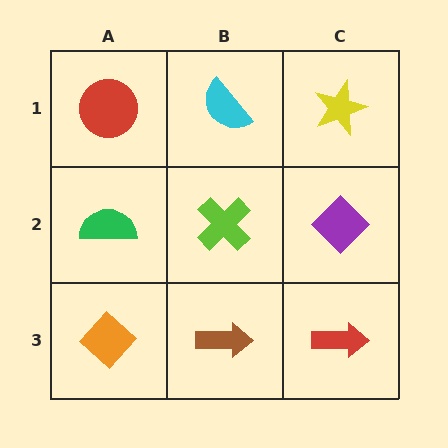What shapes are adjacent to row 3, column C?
A purple diamond (row 2, column C), a brown arrow (row 3, column B).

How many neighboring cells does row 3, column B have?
3.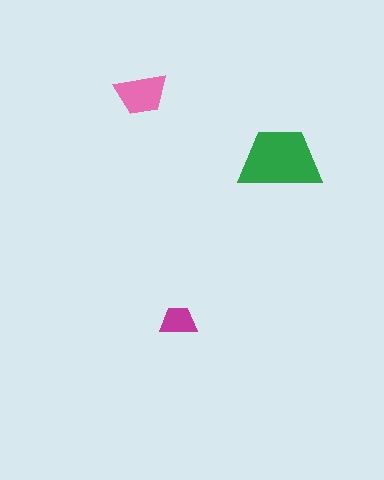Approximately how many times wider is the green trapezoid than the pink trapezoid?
About 1.5 times wider.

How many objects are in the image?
There are 3 objects in the image.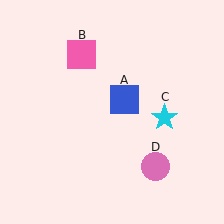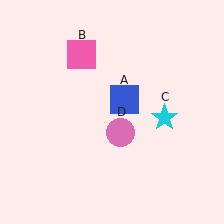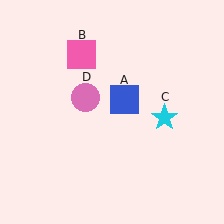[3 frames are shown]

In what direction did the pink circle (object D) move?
The pink circle (object D) moved up and to the left.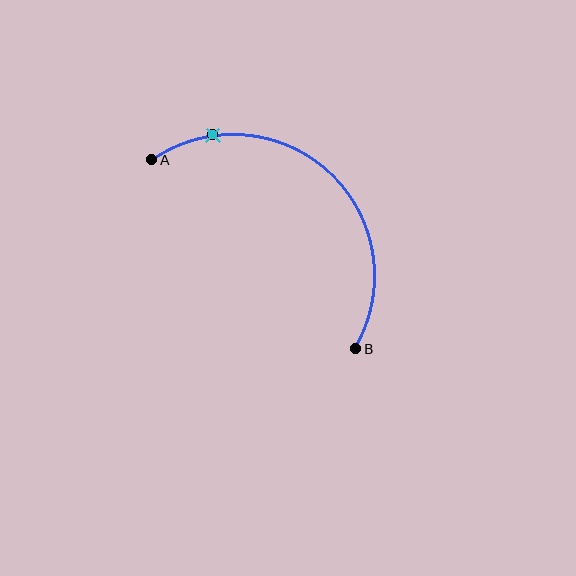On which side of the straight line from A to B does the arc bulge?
The arc bulges above and to the right of the straight line connecting A and B.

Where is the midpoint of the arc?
The arc midpoint is the point on the curve farthest from the straight line joining A and B. It sits above and to the right of that line.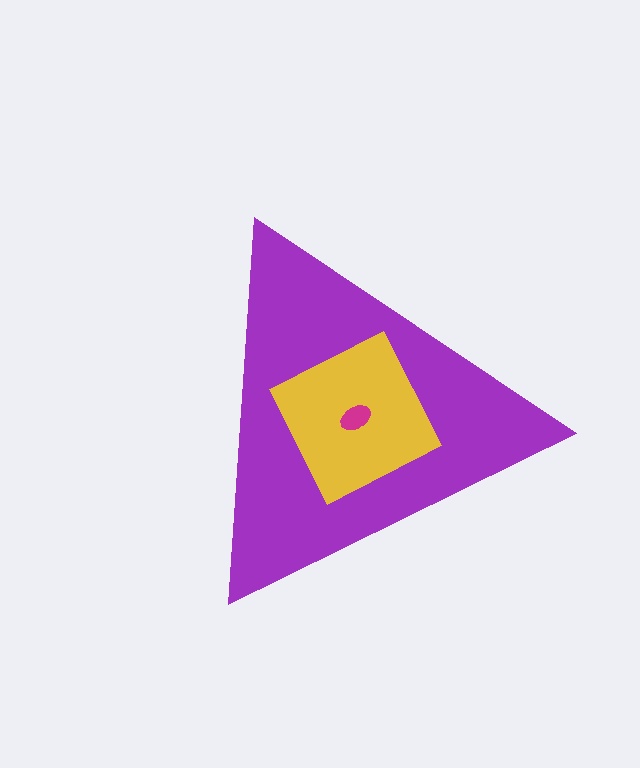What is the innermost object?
The magenta ellipse.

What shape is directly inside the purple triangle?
The yellow square.